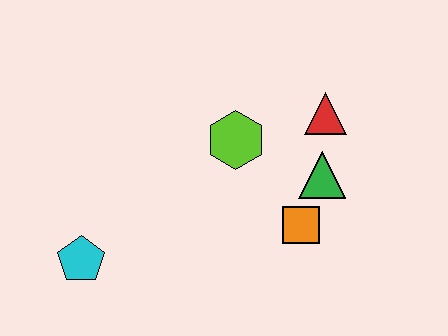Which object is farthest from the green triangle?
The cyan pentagon is farthest from the green triangle.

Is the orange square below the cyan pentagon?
No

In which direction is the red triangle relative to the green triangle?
The red triangle is above the green triangle.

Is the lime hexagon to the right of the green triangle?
No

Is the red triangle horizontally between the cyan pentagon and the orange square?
No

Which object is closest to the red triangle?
The green triangle is closest to the red triangle.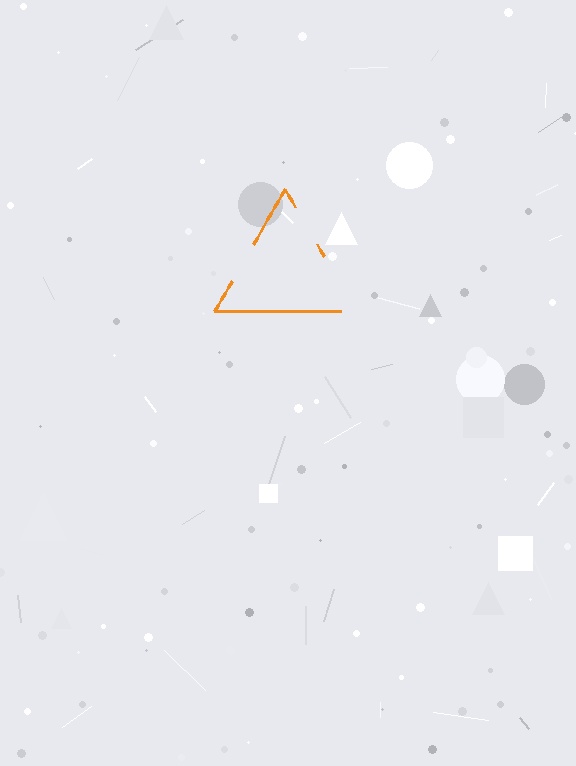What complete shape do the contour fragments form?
The contour fragments form a triangle.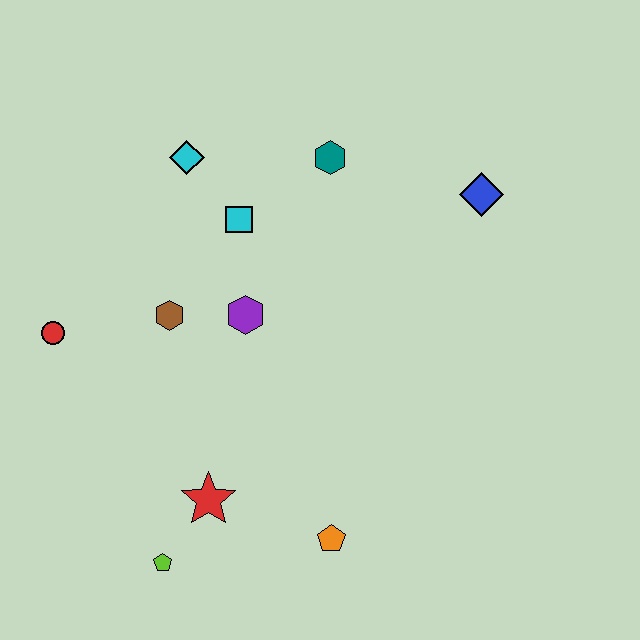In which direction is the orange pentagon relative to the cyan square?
The orange pentagon is below the cyan square.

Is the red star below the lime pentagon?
No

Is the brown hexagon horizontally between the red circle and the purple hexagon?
Yes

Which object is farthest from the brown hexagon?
The blue diamond is farthest from the brown hexagon.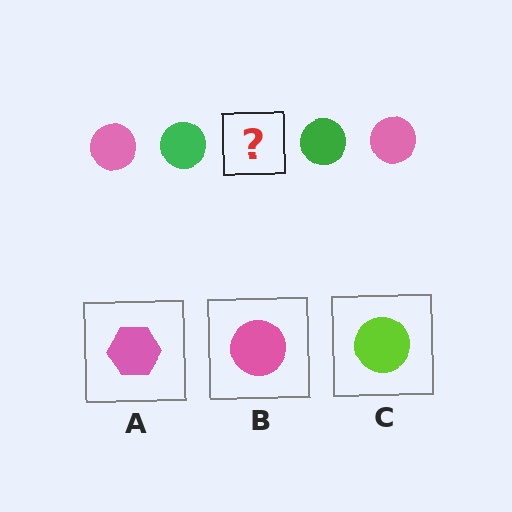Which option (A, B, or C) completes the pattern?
B.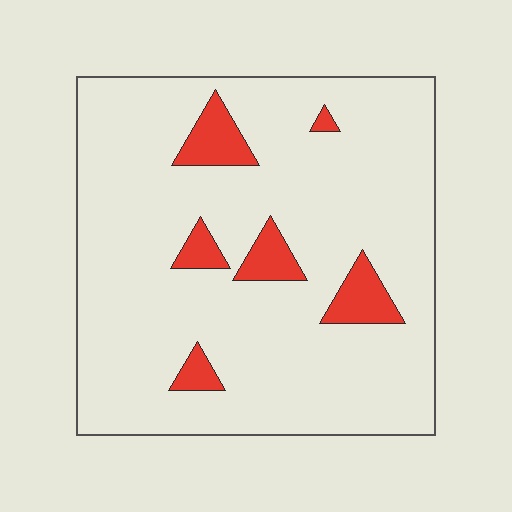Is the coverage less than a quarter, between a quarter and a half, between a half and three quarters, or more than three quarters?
Less than a quarter.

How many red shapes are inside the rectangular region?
6.